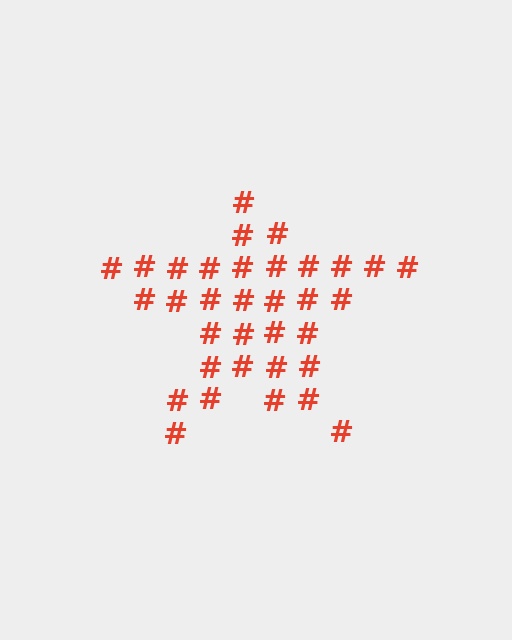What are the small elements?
The small elements are hash symbols.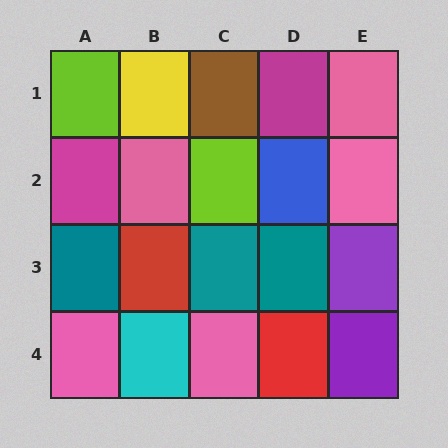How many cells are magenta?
2 cells are magenta.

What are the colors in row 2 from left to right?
Magenta, pink, lime, blue, pink.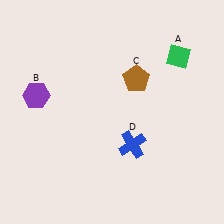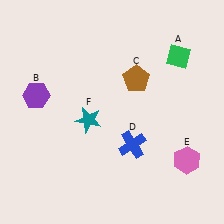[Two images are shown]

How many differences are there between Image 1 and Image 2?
There are 2 differences between the two images.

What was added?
A pink hexagon (E), a teal star (F) were added in Image 2.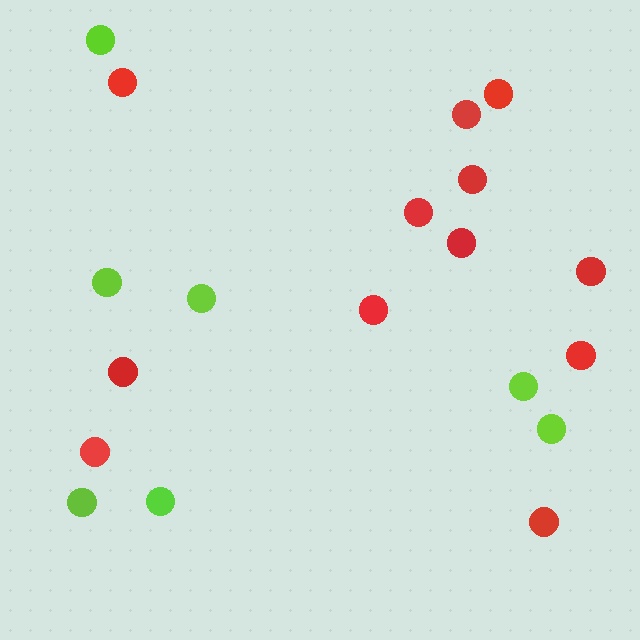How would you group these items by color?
There are 2 groups: one group of red circles (12) and one group of lime circles (7).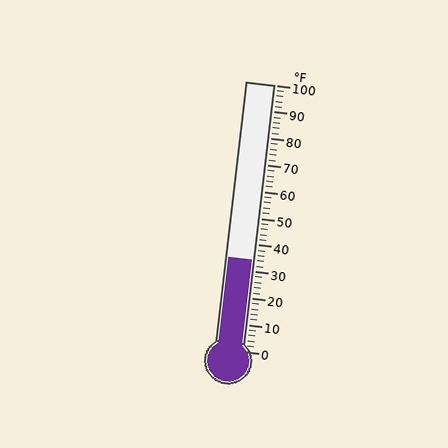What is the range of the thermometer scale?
The thermometer scale ranges from 0°F to 100°F.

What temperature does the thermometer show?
The thermometer shows approximately 34°F.